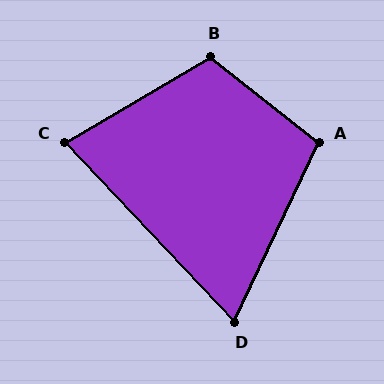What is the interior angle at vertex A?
Approximately 103 degrees (obtuse).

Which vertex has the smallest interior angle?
D, at approximately 69 degrees.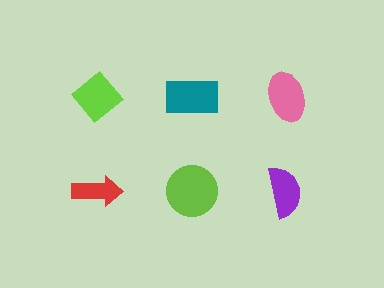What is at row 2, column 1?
A red arrow.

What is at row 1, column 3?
A pink ellipse.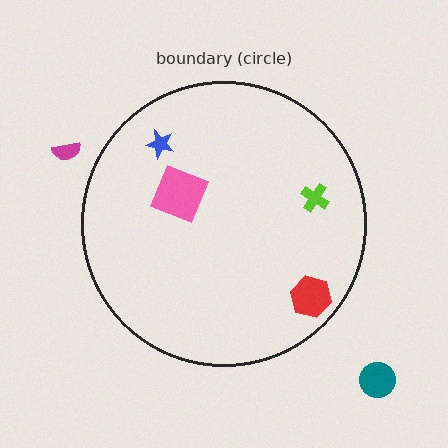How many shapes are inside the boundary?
4 inside, 2 outside.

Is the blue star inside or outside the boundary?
Inside.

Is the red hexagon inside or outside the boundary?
Inside.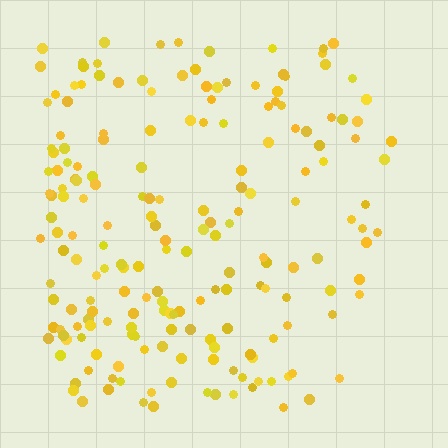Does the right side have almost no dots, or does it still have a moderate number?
Still a moderate number, just noticeably fewer than the left.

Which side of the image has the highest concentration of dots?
The left.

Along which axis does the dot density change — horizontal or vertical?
Horizontal.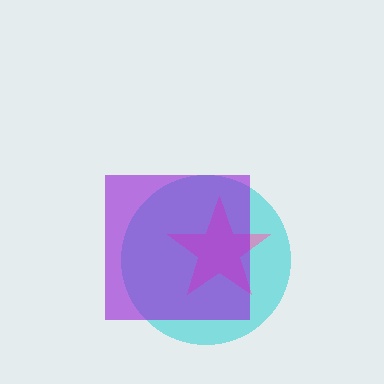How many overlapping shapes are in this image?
There are 3 overlapping shapes in the image.